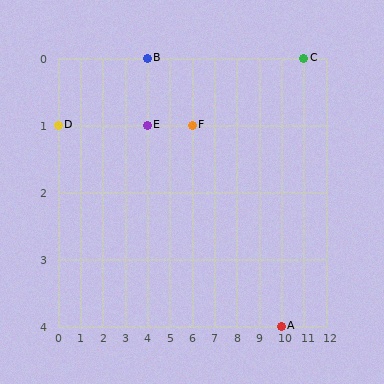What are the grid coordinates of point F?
Point F is at grid coordinates (6, 1).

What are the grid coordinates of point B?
Point B is at grid coordinates (4, 0).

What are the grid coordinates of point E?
Point E is at grid coordinates (4, 1).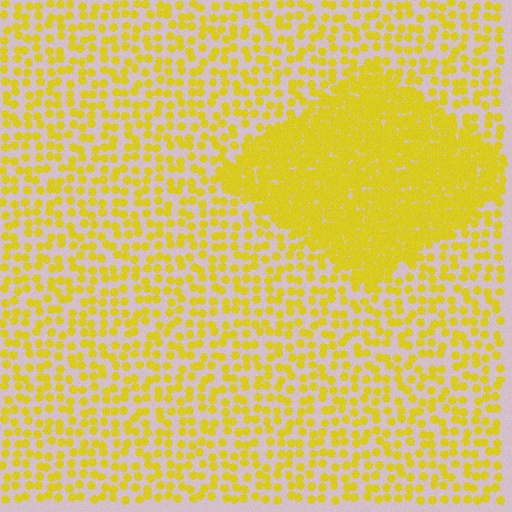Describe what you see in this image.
The image contains small yellow elements arranged at two different densities. A diamond-shaped region is visible where the elements are more densely packed than the surrounding area.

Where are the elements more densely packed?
The elements are more densely packed inside the diamond boundary.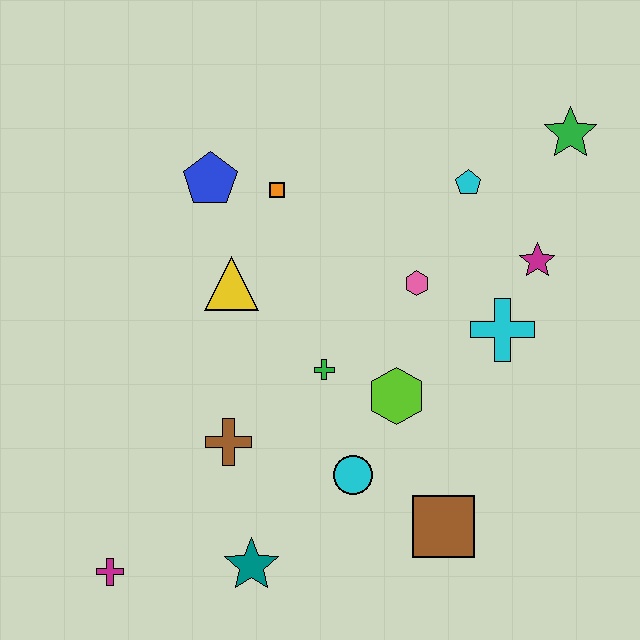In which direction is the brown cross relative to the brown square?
The brown cross is to the left of the brown square.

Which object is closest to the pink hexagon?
The cyan cross is closest to the pink hexagon.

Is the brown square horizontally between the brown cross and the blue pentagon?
No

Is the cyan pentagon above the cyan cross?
Yes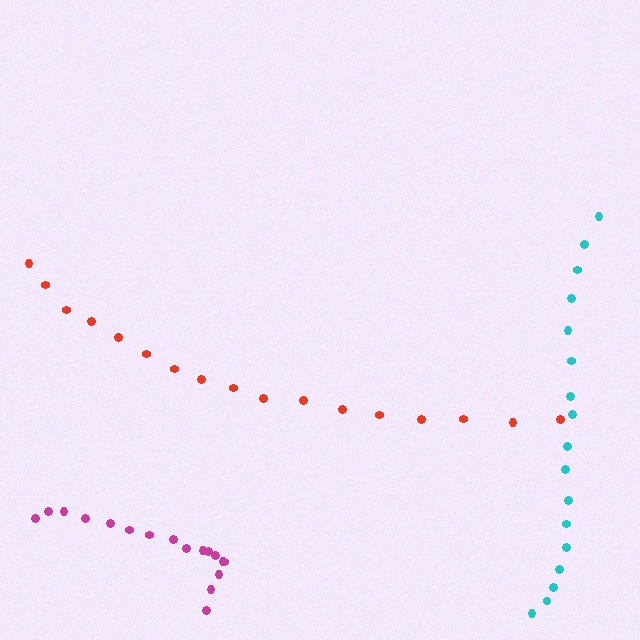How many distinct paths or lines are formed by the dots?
There are 3 distinct paths.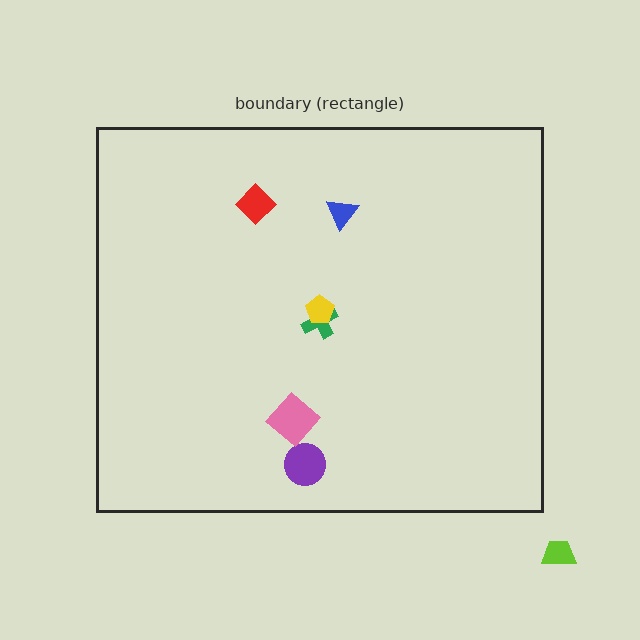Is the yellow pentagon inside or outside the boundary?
Inside.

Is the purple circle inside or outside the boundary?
Inside.